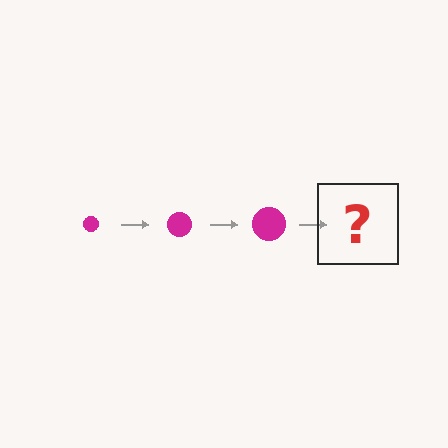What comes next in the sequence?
The next element should be a magenta circle, larger than the previous one.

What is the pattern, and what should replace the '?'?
The pattern is that the circle gets progressively larger each step. The '?' should be a magenta circle, larger than the previous one.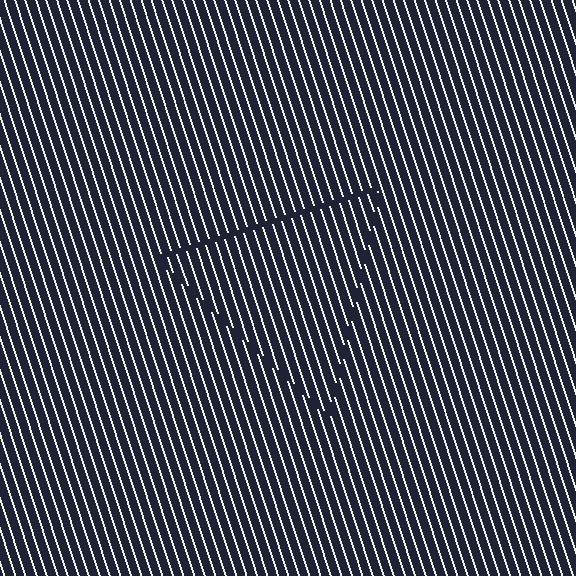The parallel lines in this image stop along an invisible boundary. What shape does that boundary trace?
An illusory triangle. The interior of the shape contains the same grating, shifted by half a period — the contour is defined by the phase discontinuity where line-ends from the inner and outer gratings abut.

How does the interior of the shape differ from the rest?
The interior of the shape contains the same grating, shifted by half a period — the contour is defined by the phase discontinuity where line-ends from the inner and outer gratings abut.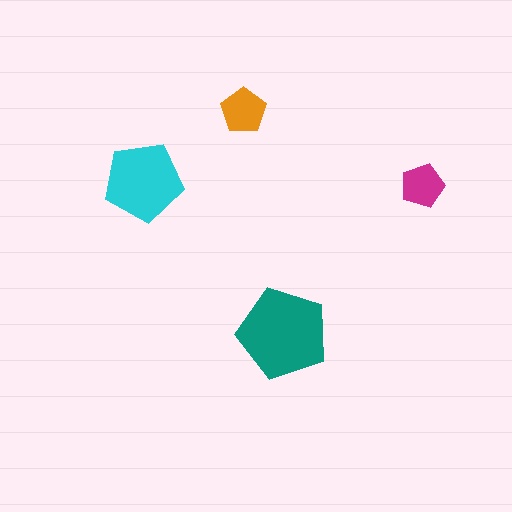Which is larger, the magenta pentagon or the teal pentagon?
The teal one.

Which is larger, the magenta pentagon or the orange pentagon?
The orange one.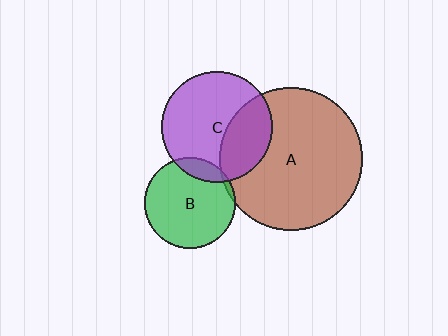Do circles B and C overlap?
Yes.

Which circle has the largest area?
Circle A (brown).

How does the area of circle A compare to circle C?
Approximately 1.7 times.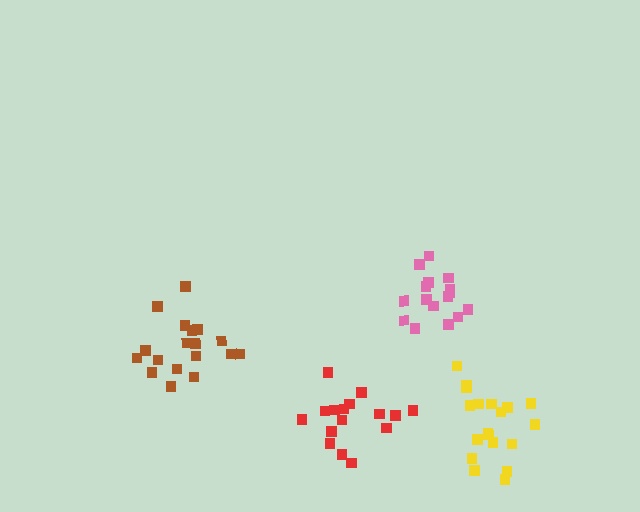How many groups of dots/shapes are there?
There are 4 groups.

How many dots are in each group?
Group 1: 18 dots, Group 2: 16 dots, Group 3: 19 dots, Group 4: 17 dots (70 total).